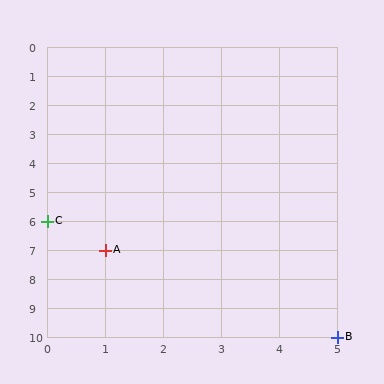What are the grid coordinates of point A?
Point A is at grid coordinates (1, 7).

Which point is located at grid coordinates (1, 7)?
Point A is at (1, 7).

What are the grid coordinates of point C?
Point C is at grid coordinates (0, 6).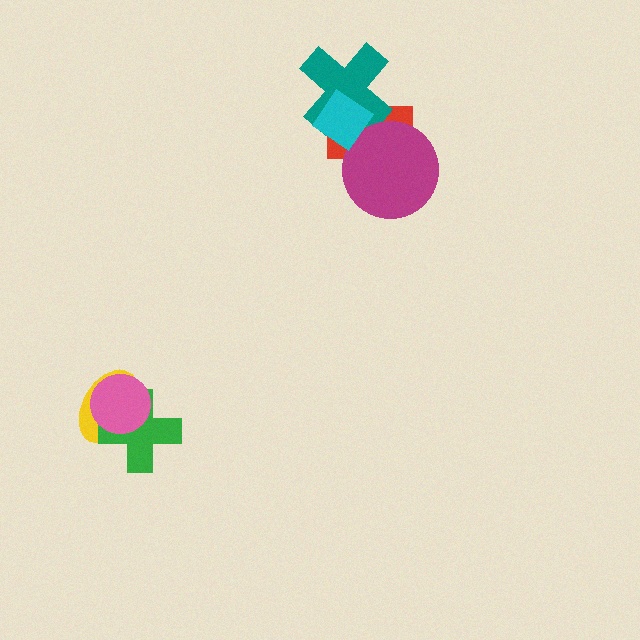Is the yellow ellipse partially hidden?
Yes, it is partially covered by another shape.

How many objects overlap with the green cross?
2 objects overlap with the green cross.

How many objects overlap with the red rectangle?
3 objects overlap with the red rectangle.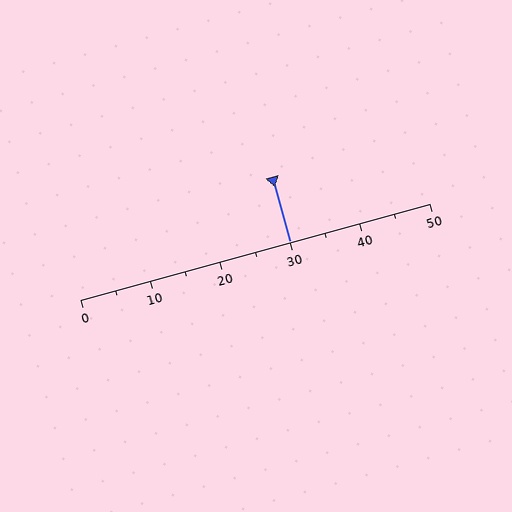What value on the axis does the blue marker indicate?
The marker indicates approximately 30.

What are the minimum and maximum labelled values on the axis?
The axis runs from 0 to 50.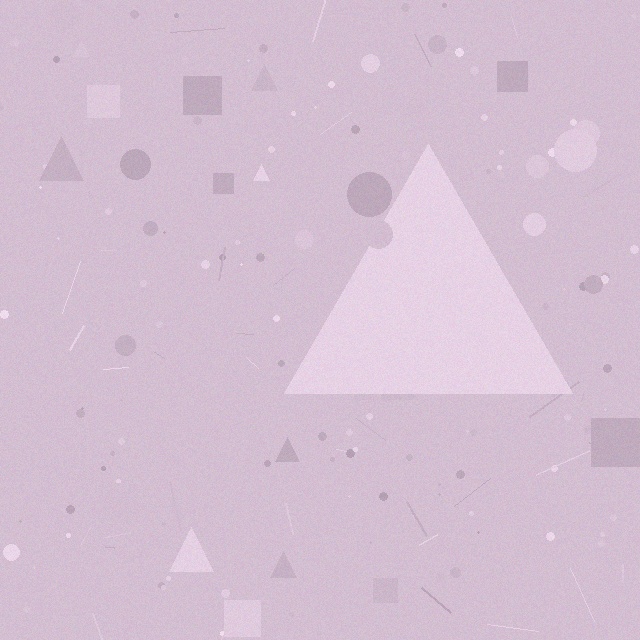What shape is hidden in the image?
A triangle is hidden in the image.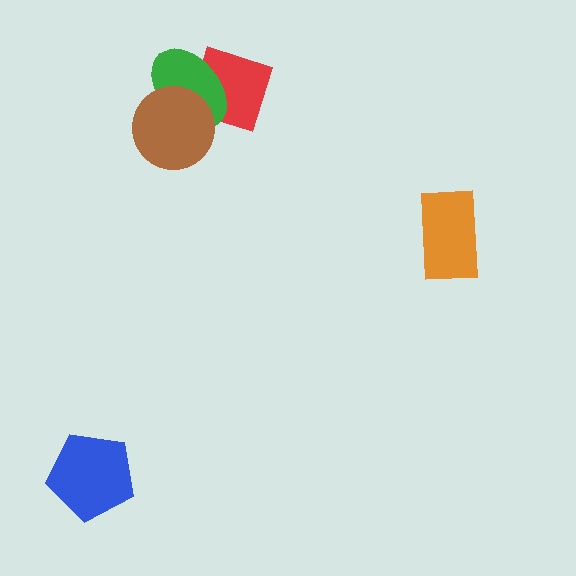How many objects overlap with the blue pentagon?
0 objects overlap with the blue pentagon.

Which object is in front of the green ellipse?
The brown circle is in front of the green ellipse.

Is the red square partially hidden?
Yes, it is partially covered by another shape.